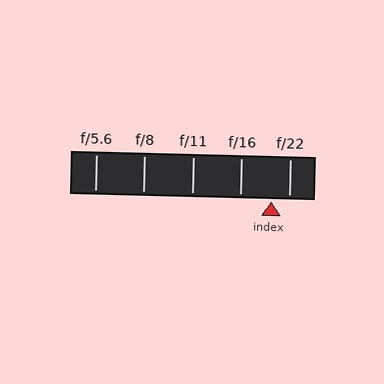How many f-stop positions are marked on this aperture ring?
There are 5 f-stop positions marked.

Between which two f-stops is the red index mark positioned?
The index mark is between f/16 and f/22.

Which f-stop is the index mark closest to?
The index mark is closest to f/22.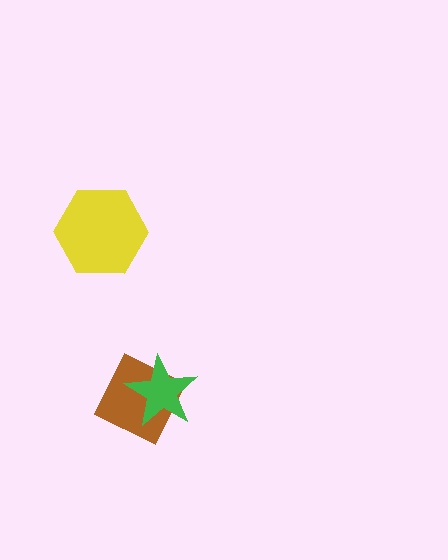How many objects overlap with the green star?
1 object overlaps with the green star.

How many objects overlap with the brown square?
1 object overlaps with the brown square.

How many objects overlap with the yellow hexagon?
0 objects overlap with the yellow hexagon.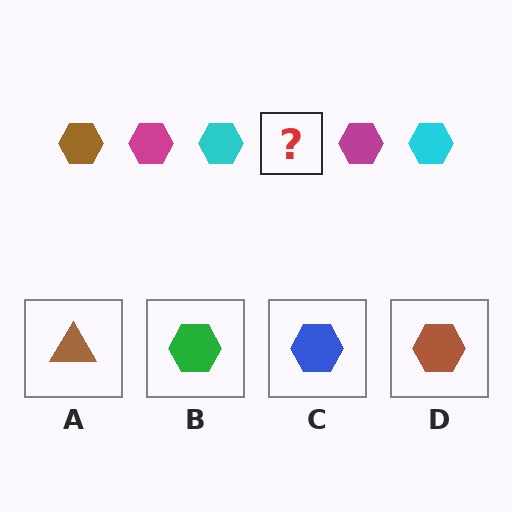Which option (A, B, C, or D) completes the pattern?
D.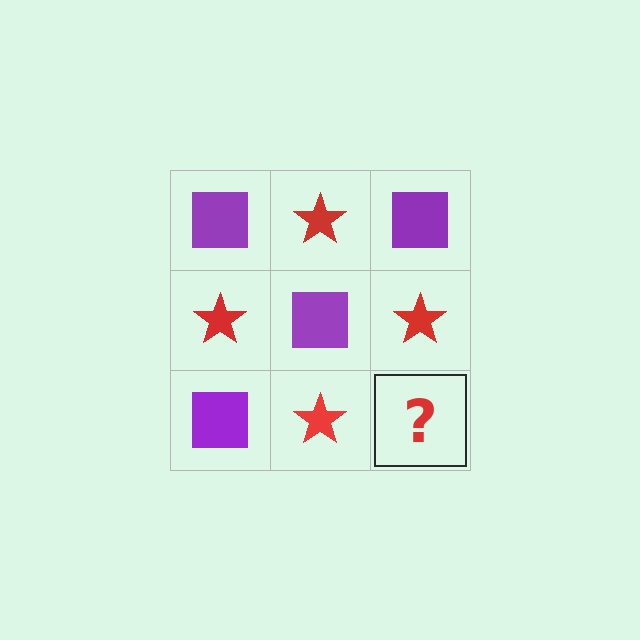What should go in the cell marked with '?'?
The missing cell should contain a purple square.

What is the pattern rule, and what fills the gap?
The rule is that it alternates purple square and red star in a checkerboard pattern. The gap should be filled with a purple square.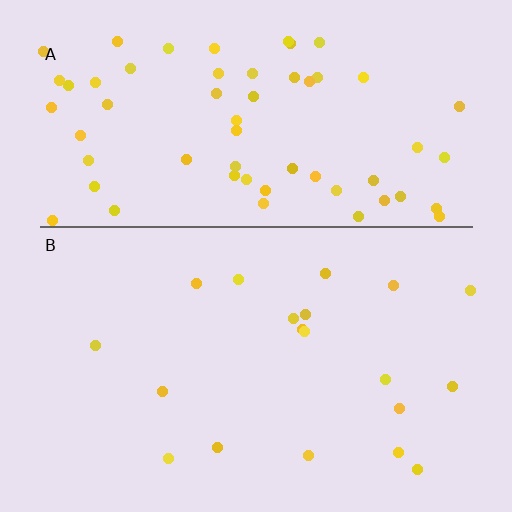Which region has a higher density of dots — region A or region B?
A (the top).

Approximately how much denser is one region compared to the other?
Approximately 3.2× — region A over region B.